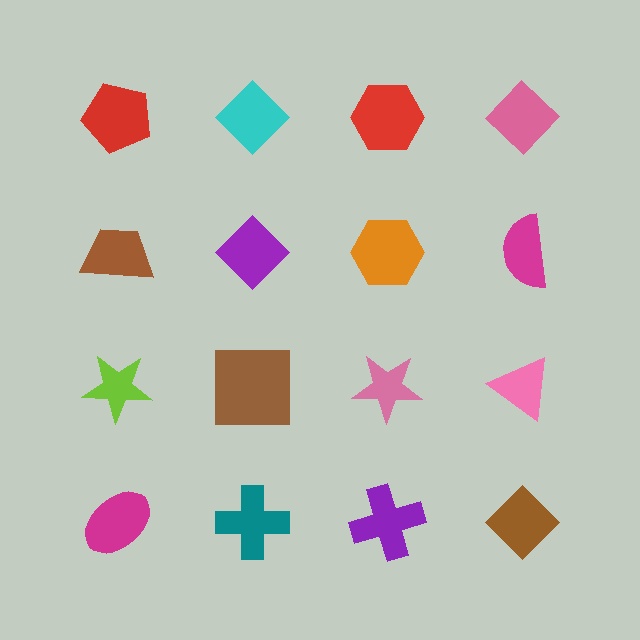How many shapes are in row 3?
4 shapes.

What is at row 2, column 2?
A purple diamond.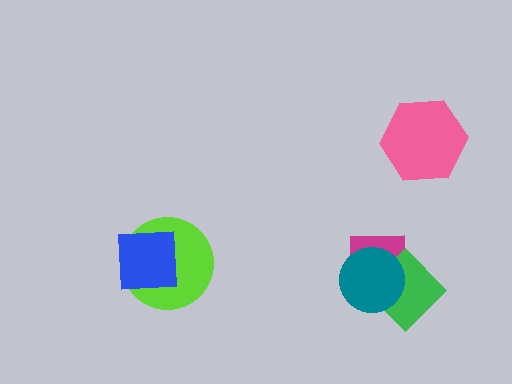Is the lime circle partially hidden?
Yes, it is partially covered by another shape.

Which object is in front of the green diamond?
The teal circle is in front of the green diamond.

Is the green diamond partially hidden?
Yes, it is partially covered by another shape.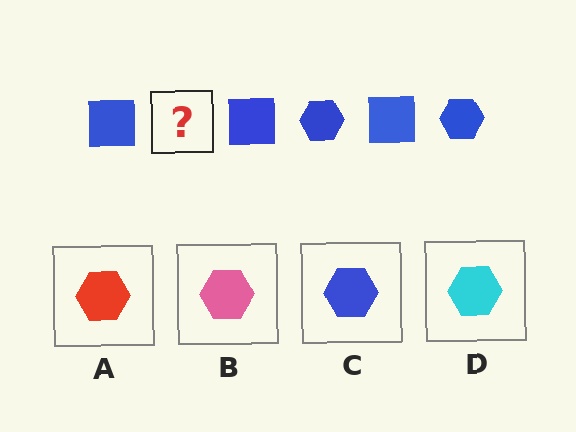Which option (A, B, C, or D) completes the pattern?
C.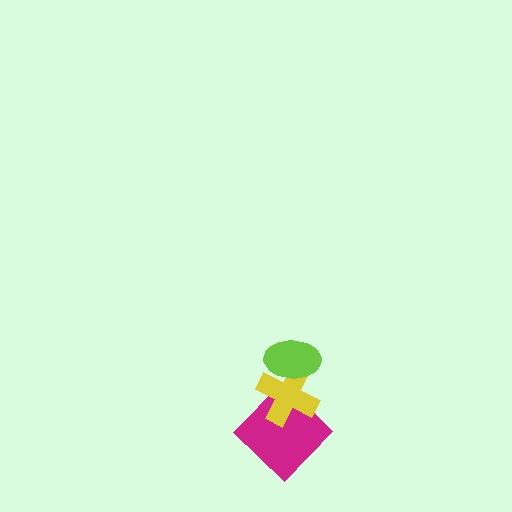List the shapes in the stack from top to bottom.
From top to bottom: the lime ellipse, the yellow cross, the magenta diamond.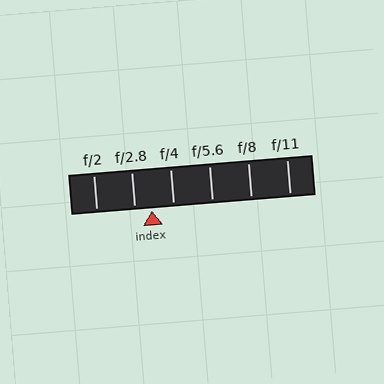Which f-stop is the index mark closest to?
The index mark is closest to f/2.8.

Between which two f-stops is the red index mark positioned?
The index mark is between f/2.8 and f/4.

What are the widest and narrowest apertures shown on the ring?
The widest aperture shown is f/2 and the narrowest is f/11.